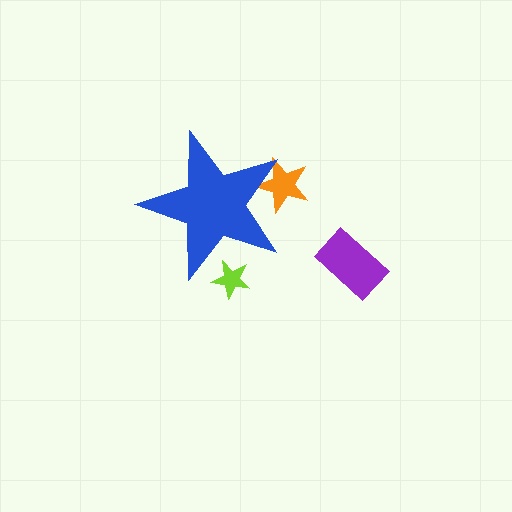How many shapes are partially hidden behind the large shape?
2 shapes are partially hidden.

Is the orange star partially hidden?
Yes, the orange star is partially hidden behind the blue star.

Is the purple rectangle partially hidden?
No, the purple rectangle is fully visible.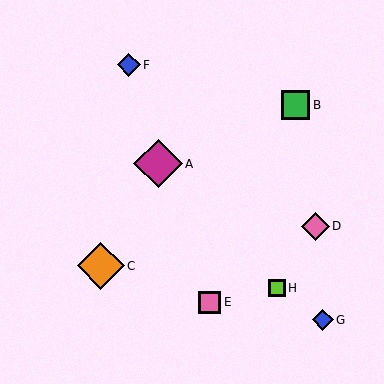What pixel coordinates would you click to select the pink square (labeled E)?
Click at (210, 302) to select the pink square E.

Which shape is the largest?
The magenta diamond (labeled A) is the largest.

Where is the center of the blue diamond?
The center of the blue diamond is at (129, 65).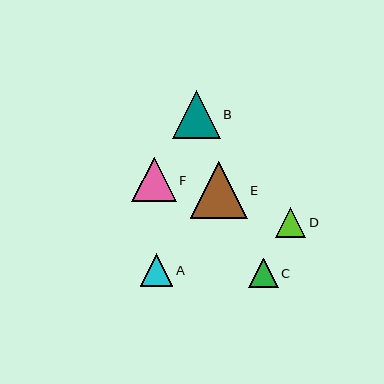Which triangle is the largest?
Triangle E is the largest with a size of approximately 57 pixels.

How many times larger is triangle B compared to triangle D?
Triangle B is approximately 1.6 times the size of triangle D.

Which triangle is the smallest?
Triangle C is the smallest with a size of approximately 30 pixels.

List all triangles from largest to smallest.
From largest to smallest: E, B, F, A, D, C.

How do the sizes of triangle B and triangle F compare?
Triangle B and triangle F are approximately the same size.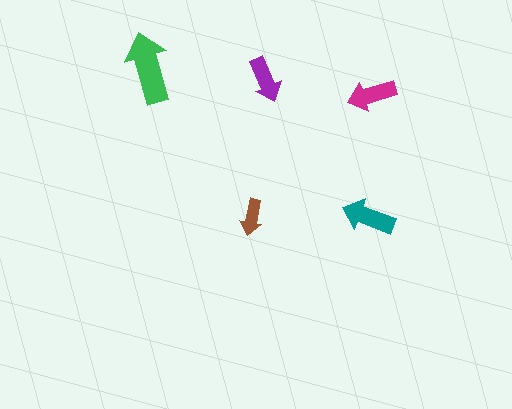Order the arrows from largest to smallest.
the green one, the teal one, the magenta one, the purple one, the brown one.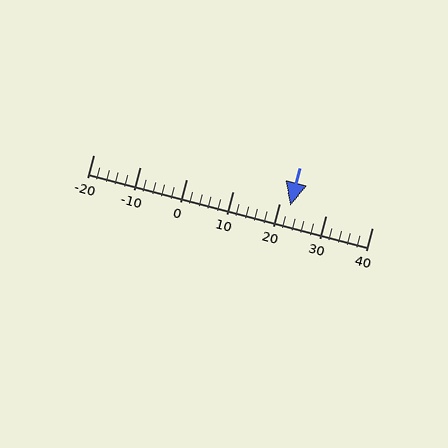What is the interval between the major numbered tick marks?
The major tick marks are spaced 10 units apart.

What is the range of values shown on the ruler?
The ruler shows values from -20 to 40.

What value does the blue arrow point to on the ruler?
The blue arrow points to approximately 22.